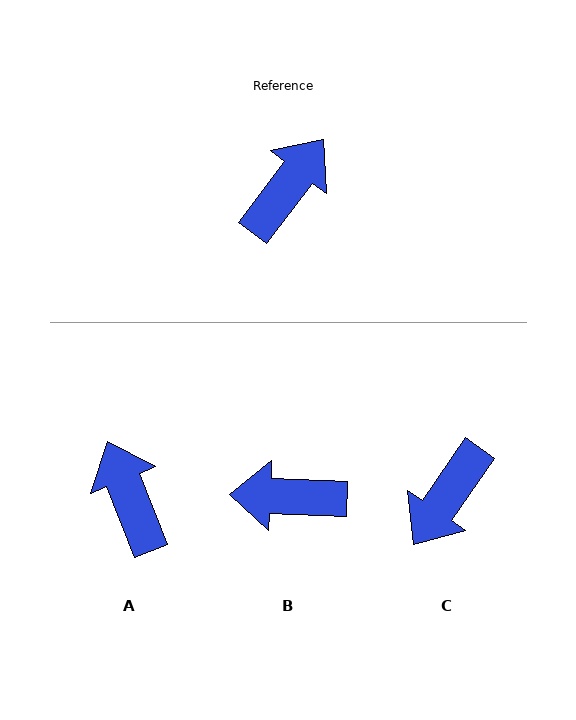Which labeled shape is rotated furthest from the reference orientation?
C, about 177 degrees away.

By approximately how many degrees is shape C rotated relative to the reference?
Approximately 177 degrees clockwise.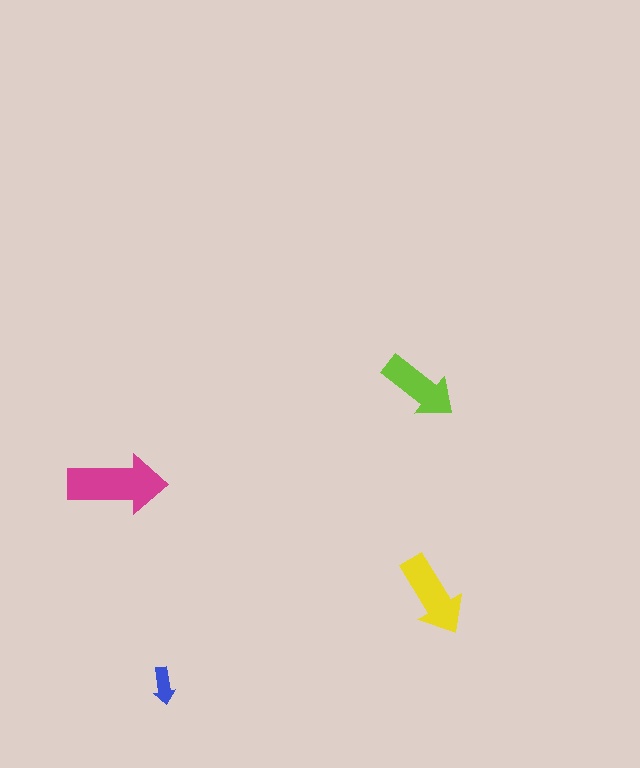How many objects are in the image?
There are 4 objects in the image.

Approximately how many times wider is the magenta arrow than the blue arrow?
About 2.5 times wider.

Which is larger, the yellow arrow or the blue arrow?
The yellow one.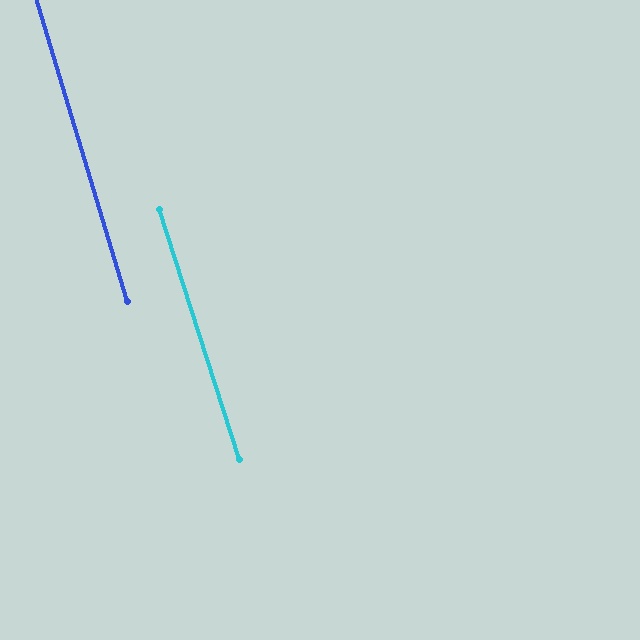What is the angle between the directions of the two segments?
Approximately 1 degree.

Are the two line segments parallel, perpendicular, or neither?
Parallel — their directions differ by only 1.0°.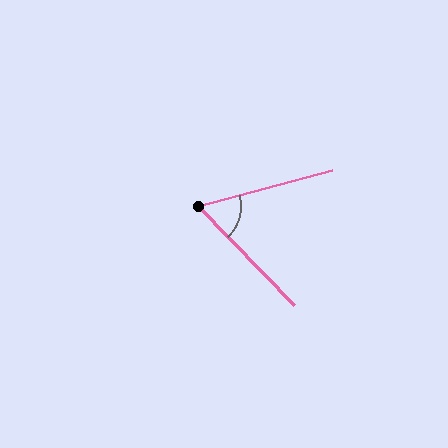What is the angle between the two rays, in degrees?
Approximately 61 degrees.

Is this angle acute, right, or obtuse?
It is acute.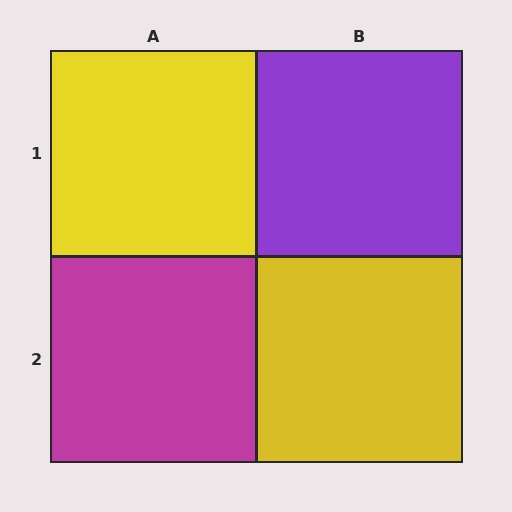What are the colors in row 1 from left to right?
Yellow, purple.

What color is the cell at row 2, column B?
Yellow.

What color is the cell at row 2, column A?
Magenta.